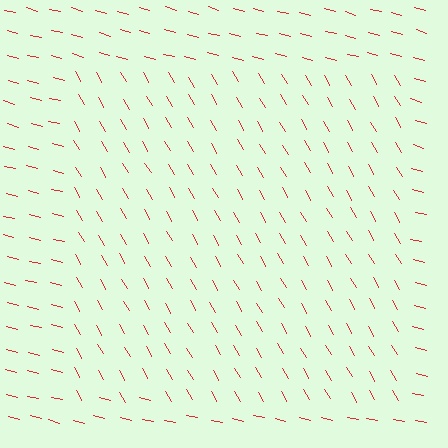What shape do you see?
I see a rectangle.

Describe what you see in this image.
The image is filled with small red line segments. A rectangle region in the image has lines oriented differently from the surrounding lines, creating a visible texture boundary.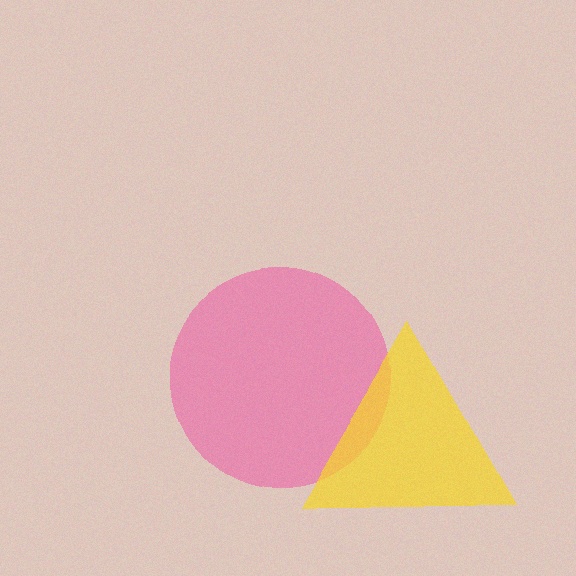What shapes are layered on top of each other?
The layered shapes are: a pink circle, a yellow triangle.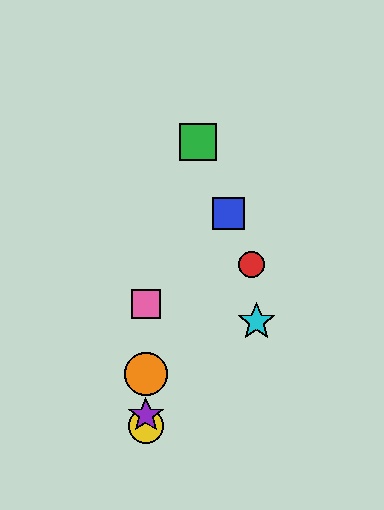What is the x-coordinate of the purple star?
The purple star is at x≈146.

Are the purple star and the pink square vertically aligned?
Yes, both are at x≈146.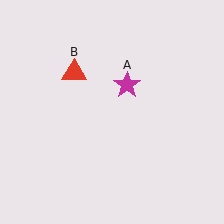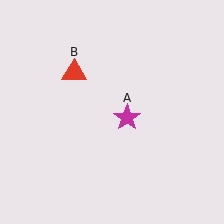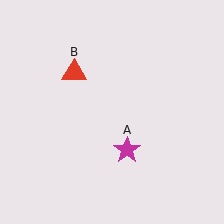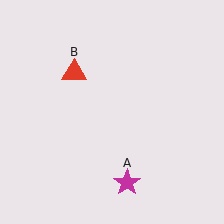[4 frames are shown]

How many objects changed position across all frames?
1 object changed position: magenta star (object A).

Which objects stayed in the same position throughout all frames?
Red triangle (object B) remained stationary.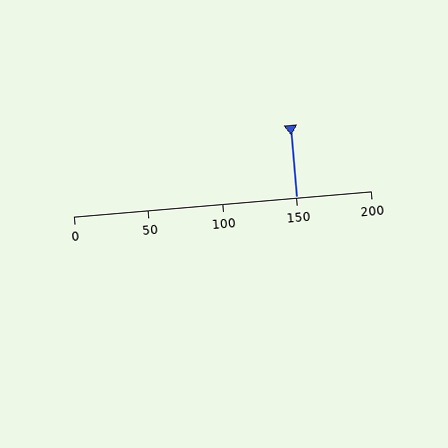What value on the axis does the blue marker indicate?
The marker indicates approximately 150.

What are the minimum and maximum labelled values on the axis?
The axis runs from 0 to 200.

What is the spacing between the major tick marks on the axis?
The major ticks are spaced 50 apart.